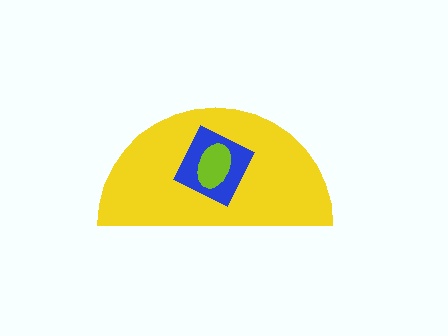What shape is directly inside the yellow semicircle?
The blue square.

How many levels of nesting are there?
3.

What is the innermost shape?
The lime ellipse.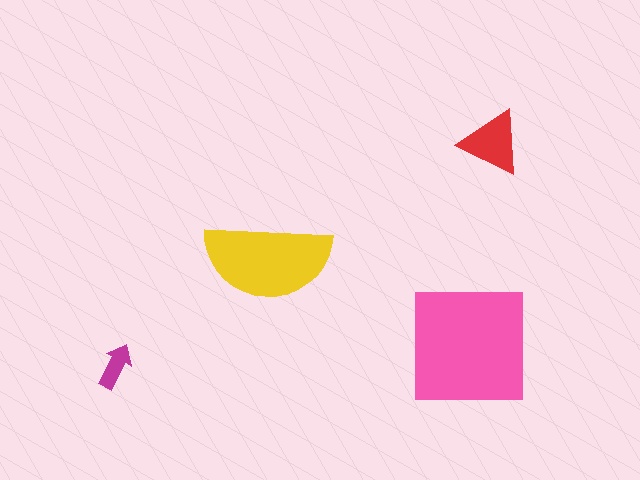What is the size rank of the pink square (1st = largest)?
1st.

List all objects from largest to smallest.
The pink square, the yellow semicircle, the red triangle, the magenta arrow.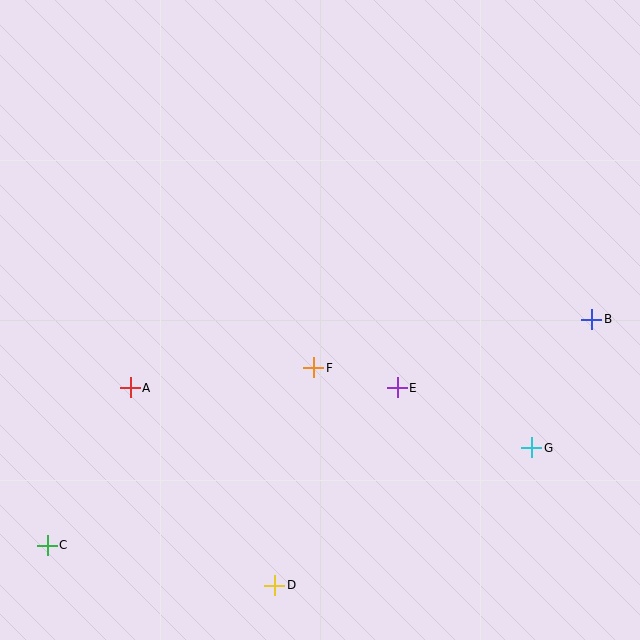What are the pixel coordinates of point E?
Point E is at (397, 388).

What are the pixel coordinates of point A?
Point A is at (130, 388).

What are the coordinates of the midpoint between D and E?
The midpoint between D and E is at (336, 486).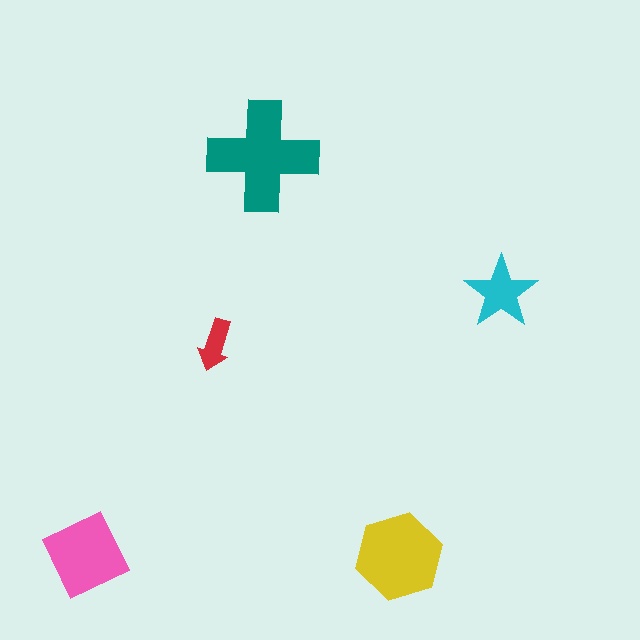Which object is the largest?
The teal cross.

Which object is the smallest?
The red arrow.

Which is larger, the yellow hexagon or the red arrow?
The yellow hexagon.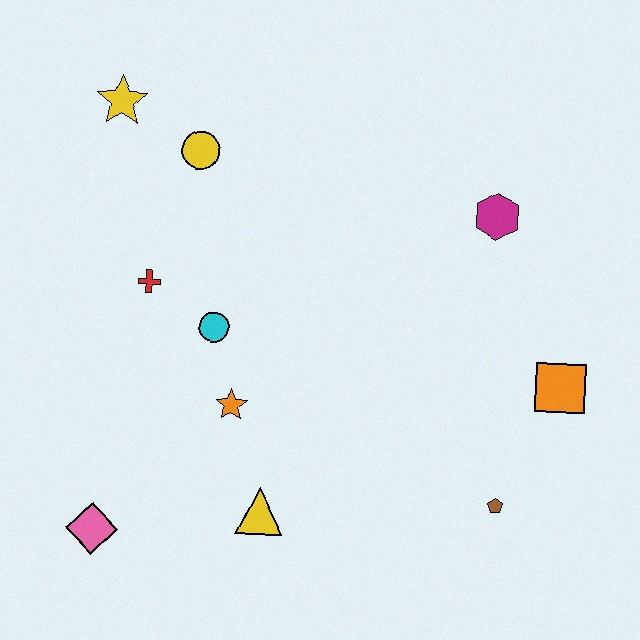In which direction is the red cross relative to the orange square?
The red cross is to the left of the orange square.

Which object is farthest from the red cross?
The orange square is farthest from the red cross.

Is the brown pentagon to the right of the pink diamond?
Yes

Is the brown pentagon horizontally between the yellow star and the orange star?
No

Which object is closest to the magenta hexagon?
The orange square is closest to the magenta hexagon.